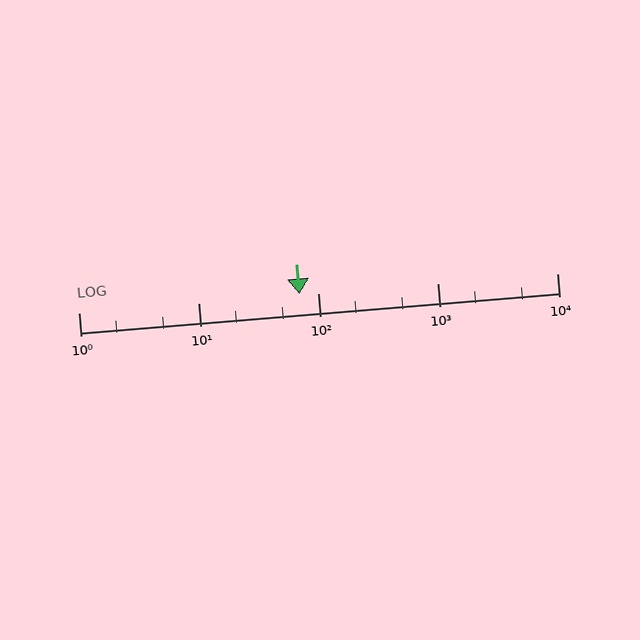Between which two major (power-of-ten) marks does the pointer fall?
The pointer is between 10 and 100.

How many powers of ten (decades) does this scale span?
The scale spans 4 decades, from 1 to 10000.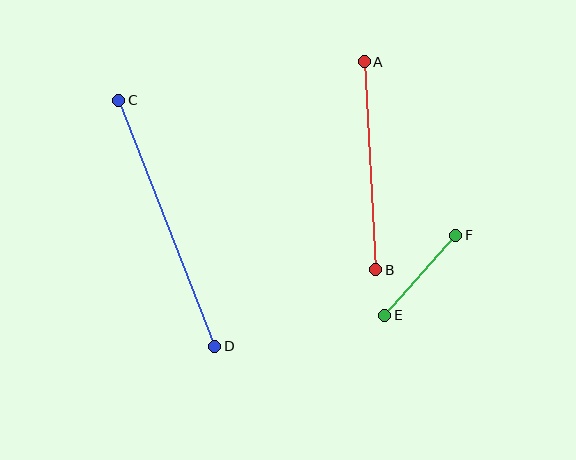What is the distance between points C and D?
The distance is approximately 264 pixels.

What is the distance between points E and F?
The distance is approximately 107 pixels.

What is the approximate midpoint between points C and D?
The midpoint is at approximately (167, 223) pixels.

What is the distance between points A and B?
The distance is approximately 208 pixels.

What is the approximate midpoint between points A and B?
The midpoint is at approximately (370, 166) pixels.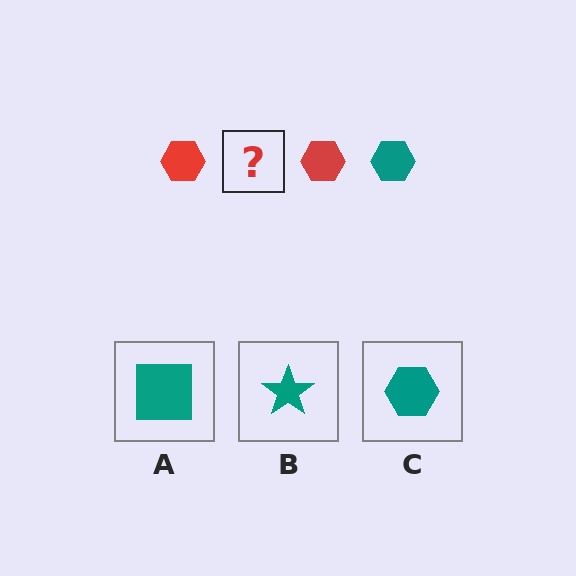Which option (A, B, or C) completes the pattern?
C.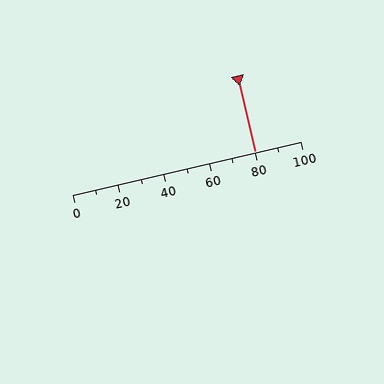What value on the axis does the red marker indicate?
The marker indicates approximately 80.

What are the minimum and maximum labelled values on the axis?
The axis runs from 0 to 100.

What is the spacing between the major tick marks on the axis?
The major ticks are spaced 20 apart.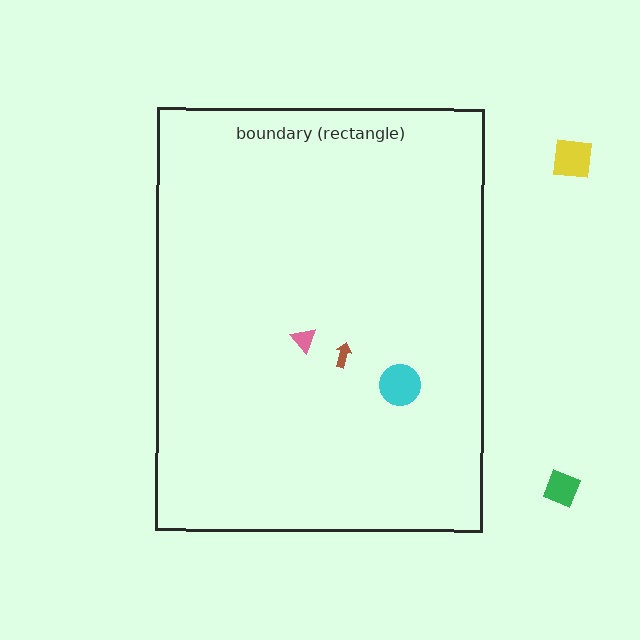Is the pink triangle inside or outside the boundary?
Inside.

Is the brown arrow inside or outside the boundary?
Inside.